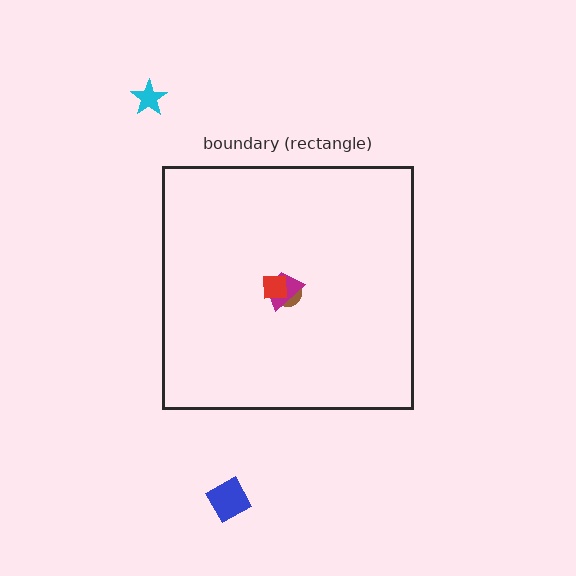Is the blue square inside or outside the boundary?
Outside.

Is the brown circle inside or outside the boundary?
Inside.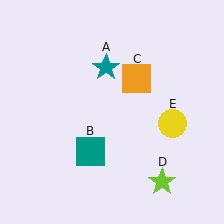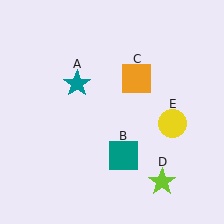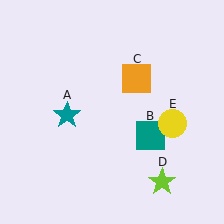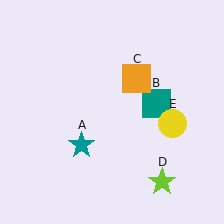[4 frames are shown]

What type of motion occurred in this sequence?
The teal star (object A), teal square (object B) rotated counterclockwise around the center of the scene.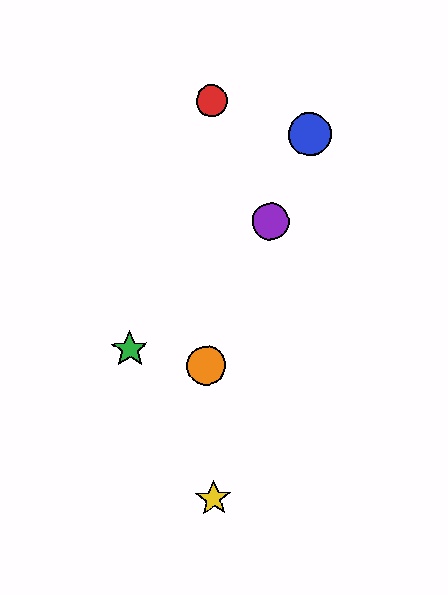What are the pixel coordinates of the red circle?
The red circle is at (212, 101).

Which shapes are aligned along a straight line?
The blue circle, the purple circle, the orange circle are aligned along a straight line.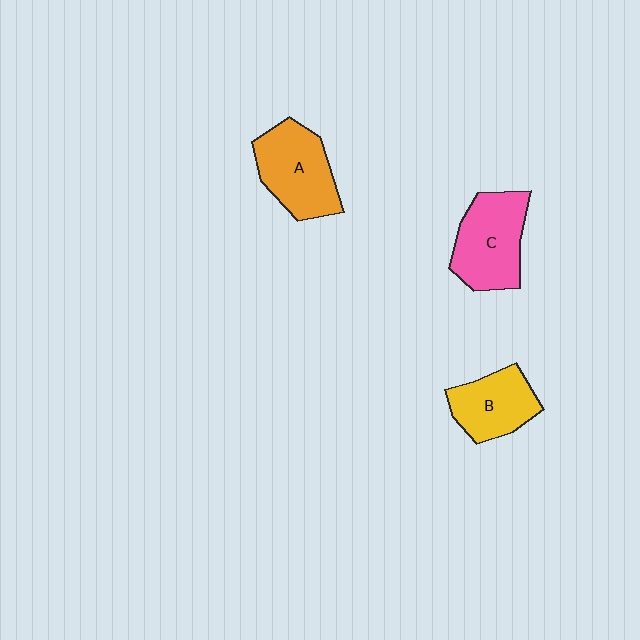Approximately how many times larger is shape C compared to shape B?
Approximately 1.3 times.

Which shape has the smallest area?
Shape B (yellow).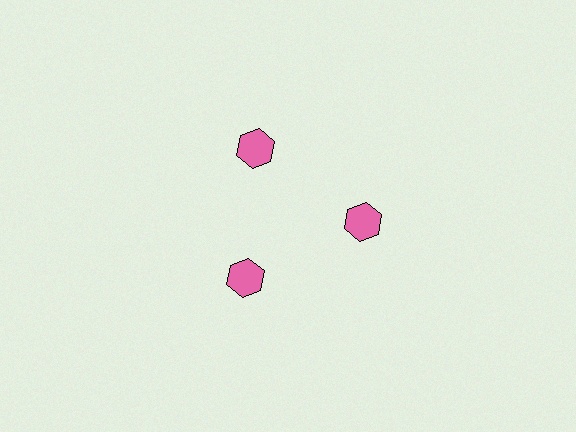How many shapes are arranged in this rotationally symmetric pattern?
There are 3 shapes, arranged in 3 groups of 1.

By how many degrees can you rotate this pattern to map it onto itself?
The pattern maps onto itself every 120 degrees of rotation.